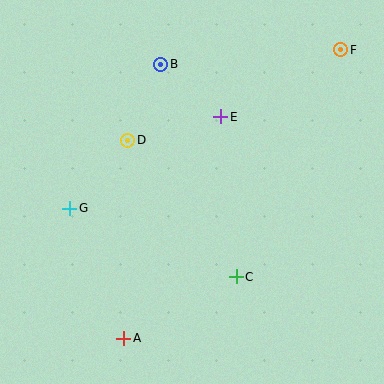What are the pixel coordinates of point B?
Point B is at (161, 64).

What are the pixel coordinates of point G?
Point G is at (70, 208).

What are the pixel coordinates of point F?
Point F is at (341, 50).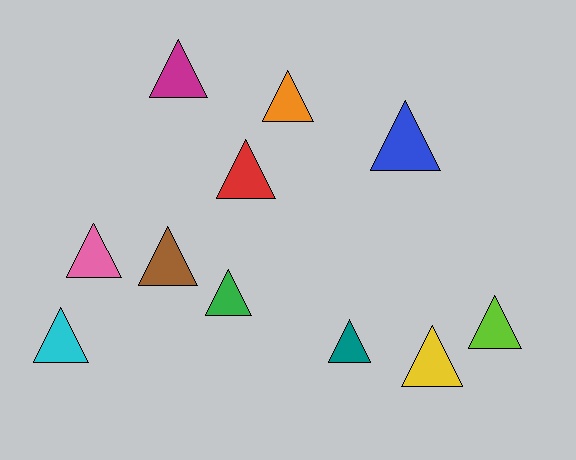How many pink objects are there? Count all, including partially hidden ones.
There is 1 pink object.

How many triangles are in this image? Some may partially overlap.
There are 11 triangles.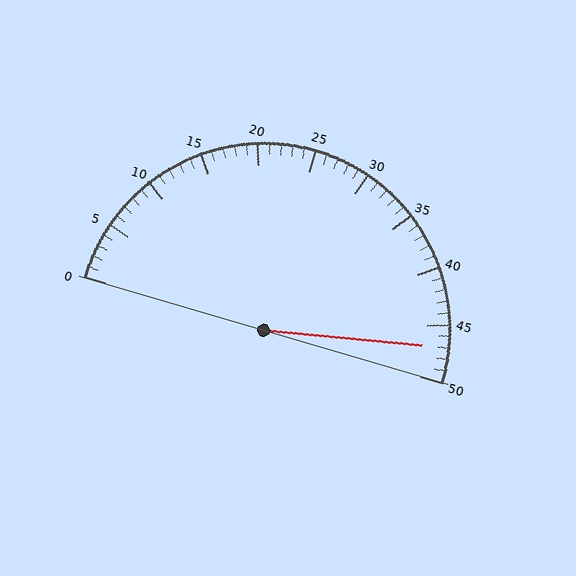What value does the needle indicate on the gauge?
The needle indicates approximately 47.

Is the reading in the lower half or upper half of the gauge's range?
The reading is in the upper half of the range (0 to 50).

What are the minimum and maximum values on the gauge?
The gauge ranges from 0 to 50.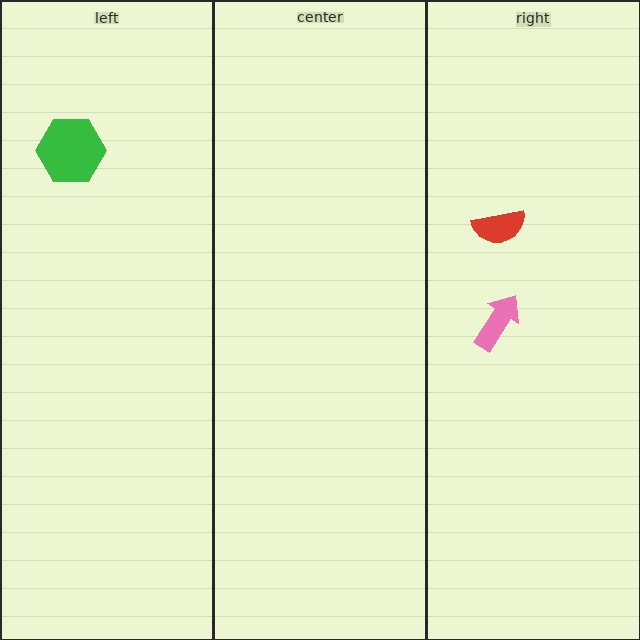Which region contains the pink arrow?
The right region.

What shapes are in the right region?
The pink arrow, the red semicircle.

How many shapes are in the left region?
1.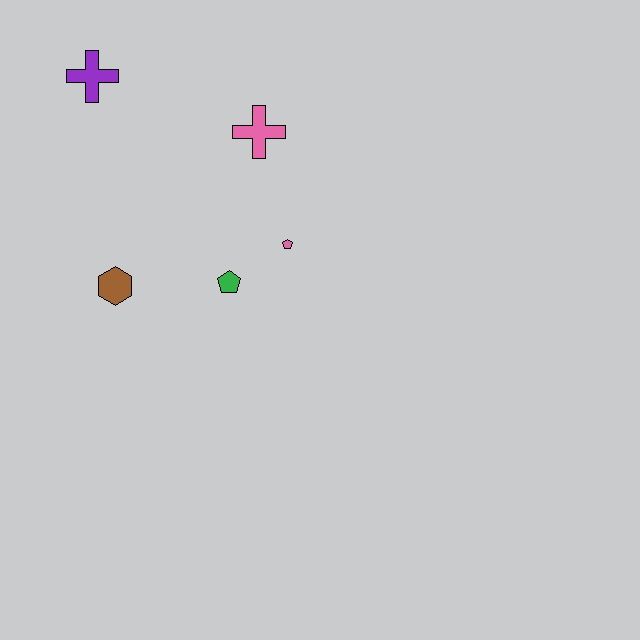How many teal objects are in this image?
There are no teal objects.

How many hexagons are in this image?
There is 1 hexagon.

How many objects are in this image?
There are 5 objects.